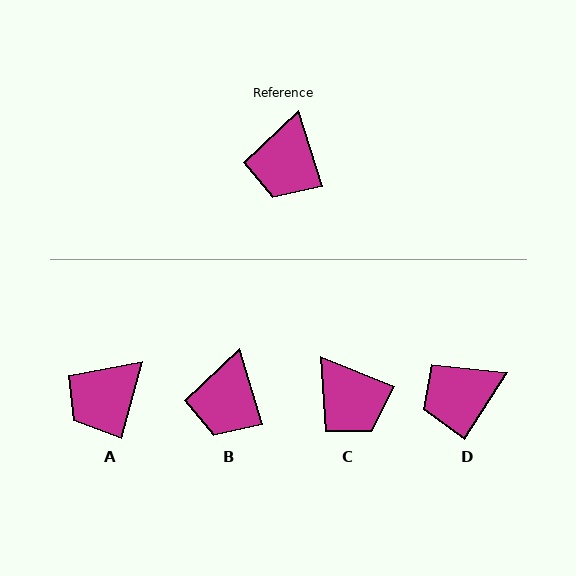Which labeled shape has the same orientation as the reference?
B.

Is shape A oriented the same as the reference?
No, it is off by about 33 degrees.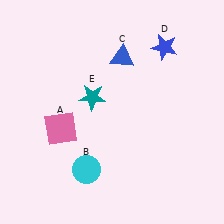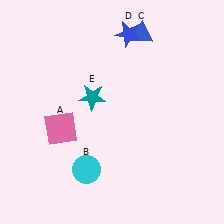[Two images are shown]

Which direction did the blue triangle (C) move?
The blue triangle (C) moved up.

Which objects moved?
The objects that moved are: the blue triangle (C), the blue star (D).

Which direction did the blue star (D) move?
The blue star (D) moved left.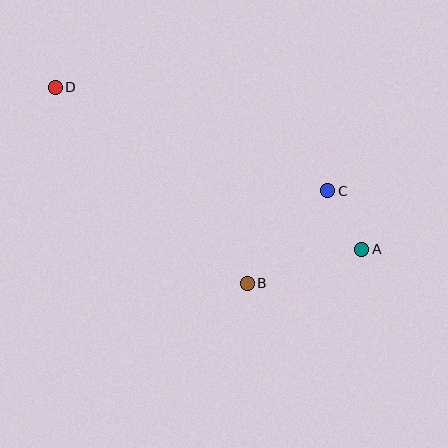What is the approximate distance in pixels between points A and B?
The distance between A and B is approximately 119 pixels.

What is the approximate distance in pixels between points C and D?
The distance between C and D is approximately 291 pixels.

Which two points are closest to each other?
Points A and C are closest to each other.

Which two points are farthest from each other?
Points A and D are farthest from each other.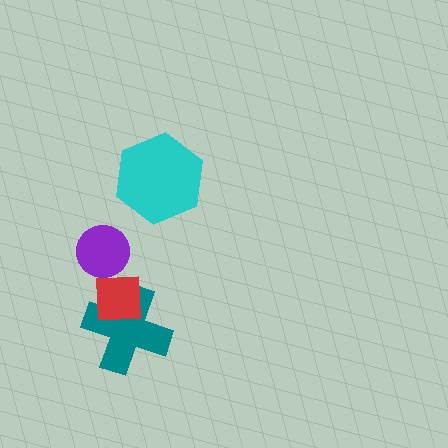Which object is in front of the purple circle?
The red square is in front of the purple circle.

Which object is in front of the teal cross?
The red square is in front of the teal cross.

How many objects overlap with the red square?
2 objects overlap with the red square.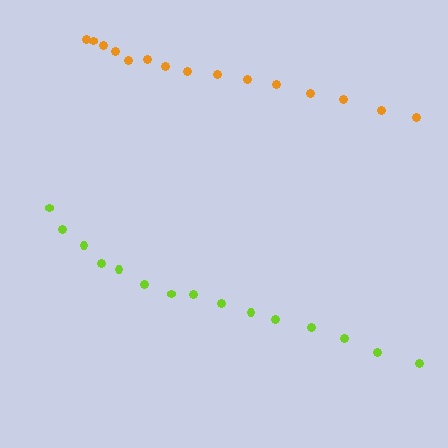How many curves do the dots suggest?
There are 2 distinct paths.